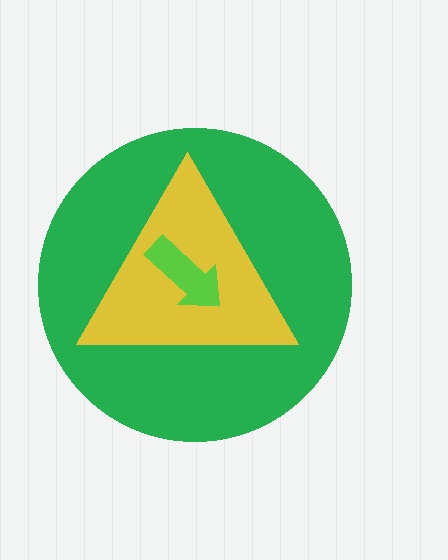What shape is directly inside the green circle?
The yellow triangle.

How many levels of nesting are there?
3.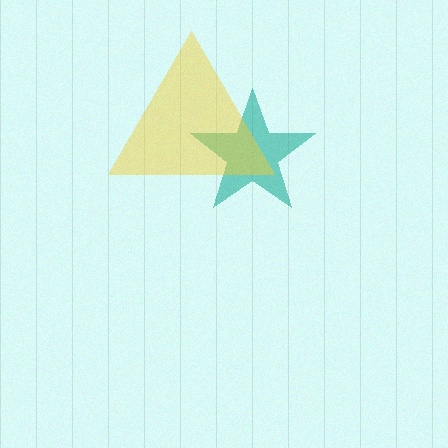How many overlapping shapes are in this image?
There are 2 overlapping shapes in the image.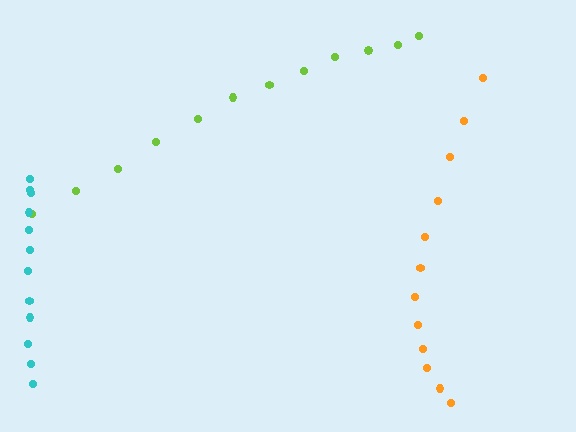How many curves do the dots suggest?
There are 3 distinct paths.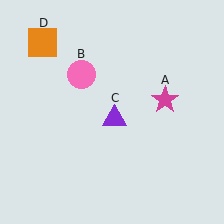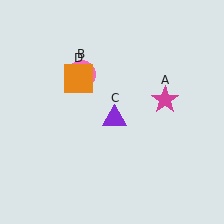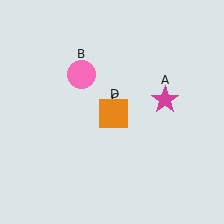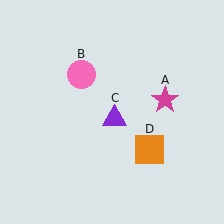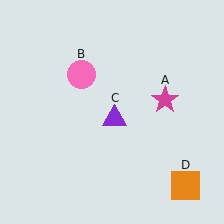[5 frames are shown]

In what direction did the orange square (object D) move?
The orange square (object D) moved down and to the right.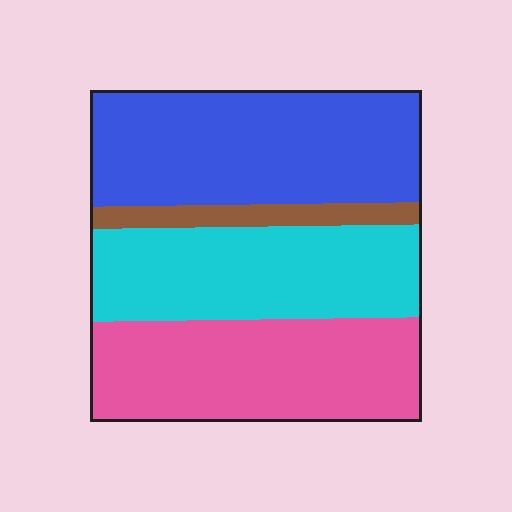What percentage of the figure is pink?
Pink takes up about one third (1/3) of the figure.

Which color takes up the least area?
Brown, at roughly 5%.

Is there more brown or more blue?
Blue.